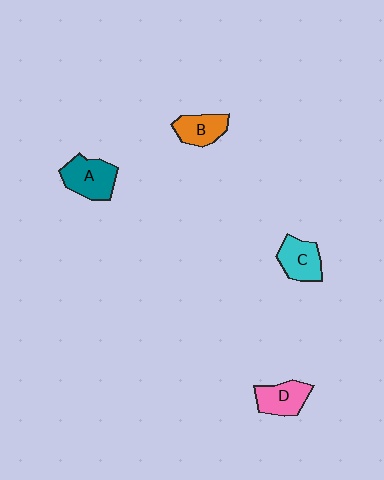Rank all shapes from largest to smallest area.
From largest to smallest: A (teal), C (cyan), D (pink), B (orange).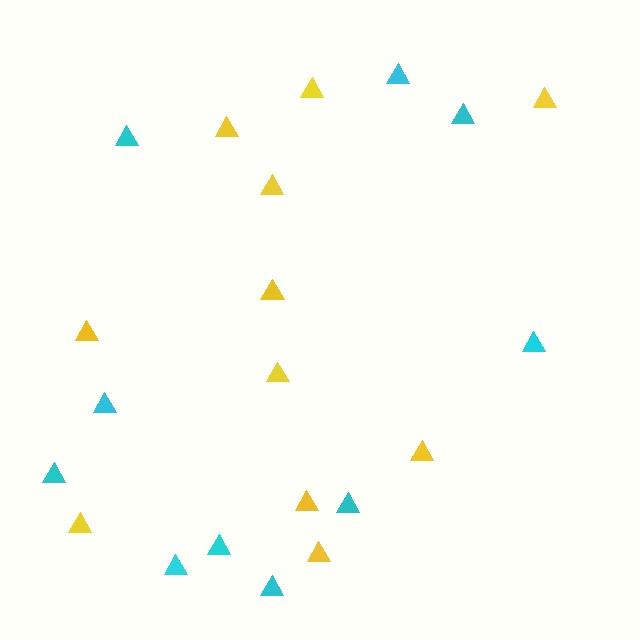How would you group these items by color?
There are 2 groups: one group of cyan triangles (10) and one group of yellow triangles (11).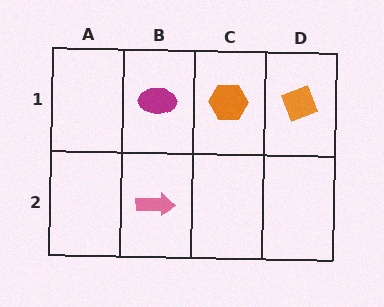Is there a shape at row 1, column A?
No, that cell is empty.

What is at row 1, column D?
An orange diamond.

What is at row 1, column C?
An orange hexagon.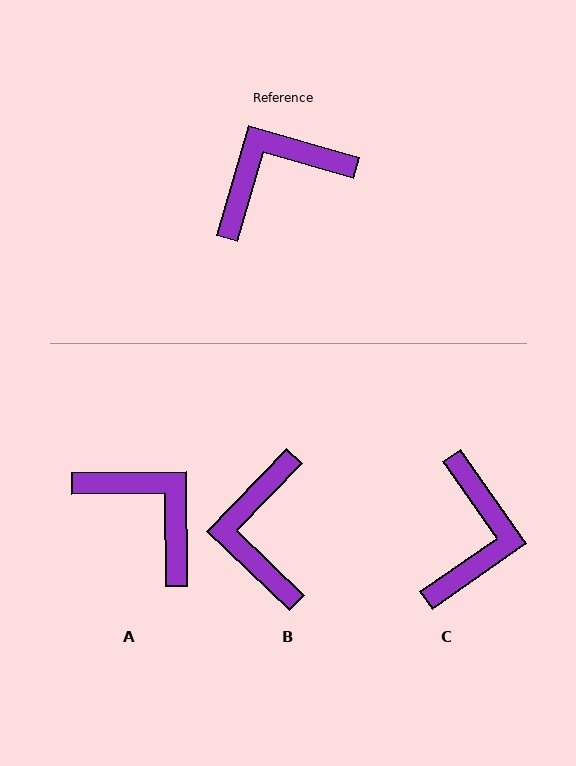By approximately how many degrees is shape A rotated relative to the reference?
Approximately 73 degrees clockwise.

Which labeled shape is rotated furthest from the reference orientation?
C, about 129 degrees away.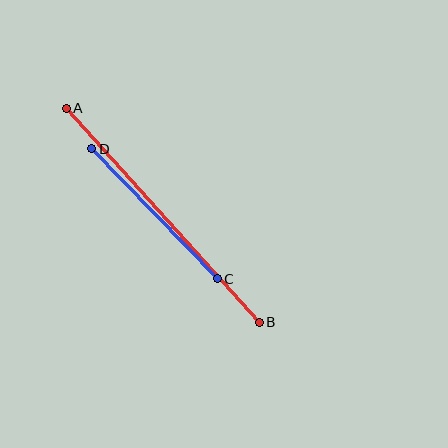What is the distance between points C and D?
The distance is approximately 181 pixels.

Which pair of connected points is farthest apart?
Points A and B are farthest apart.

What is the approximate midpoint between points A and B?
The midpoint is at approximately (163, 215) pixels.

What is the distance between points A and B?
The distance is approximately 288 pixels.